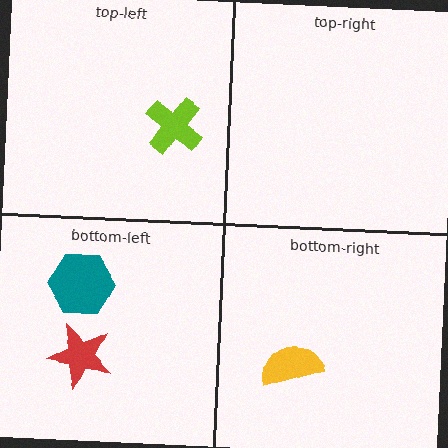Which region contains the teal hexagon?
The bottom-left region.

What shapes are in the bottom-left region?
The teal hexagon, the red star.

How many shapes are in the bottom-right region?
1.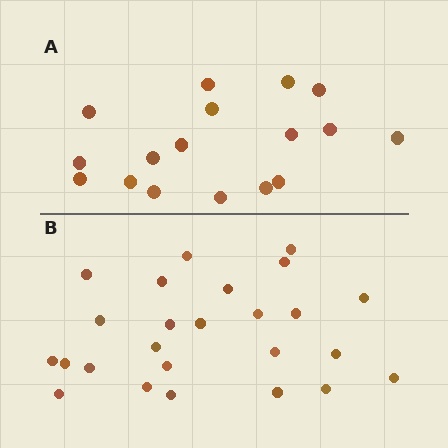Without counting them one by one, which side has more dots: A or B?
Region B (the bottom region) has more dots.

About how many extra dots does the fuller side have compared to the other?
Region B has roughly 8 or so more dots than region A.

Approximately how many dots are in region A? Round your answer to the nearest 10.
About 20 dots. (The exact count is 17, which rounds to 20.)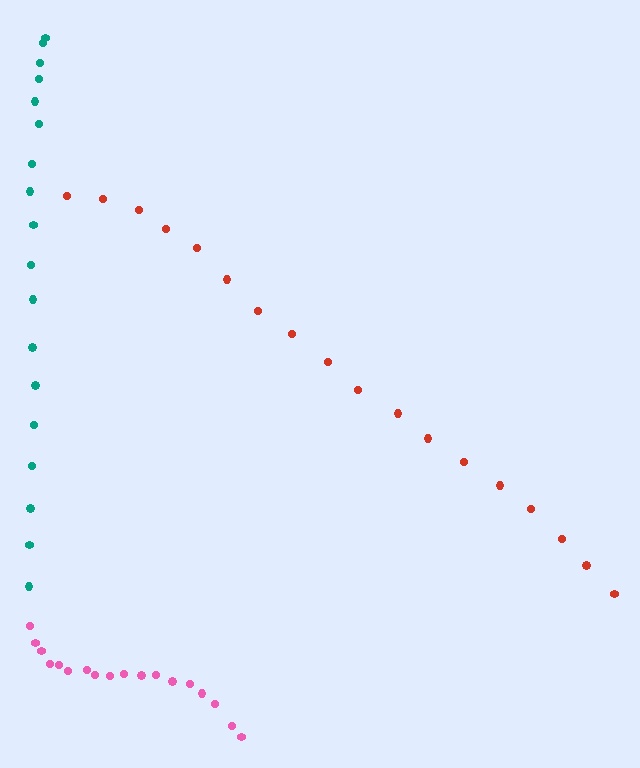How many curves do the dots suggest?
There are 3 distinct paths.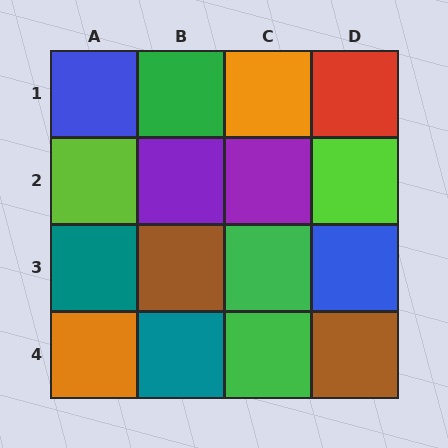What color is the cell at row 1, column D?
Red.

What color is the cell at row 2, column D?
Lime.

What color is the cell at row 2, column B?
Purple.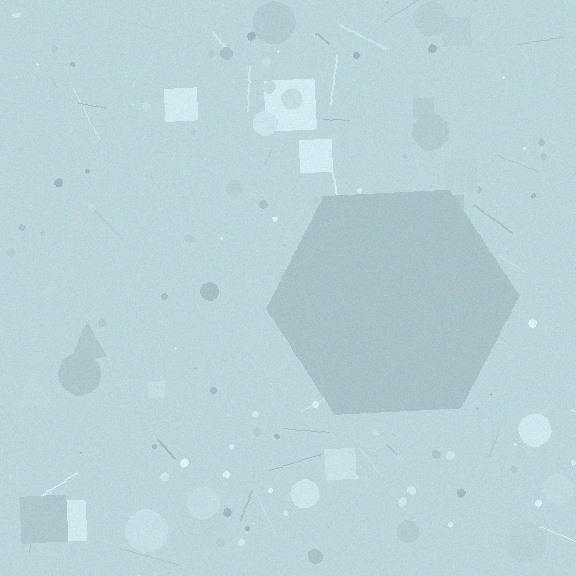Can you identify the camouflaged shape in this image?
The camouflaged shape is a hexagon.